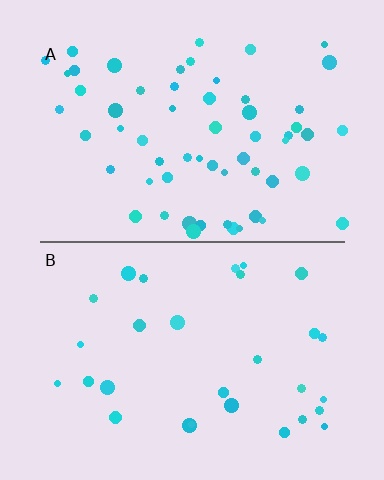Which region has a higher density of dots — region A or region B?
A (the top).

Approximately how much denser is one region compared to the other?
Approximately 2.0× — region A over region B.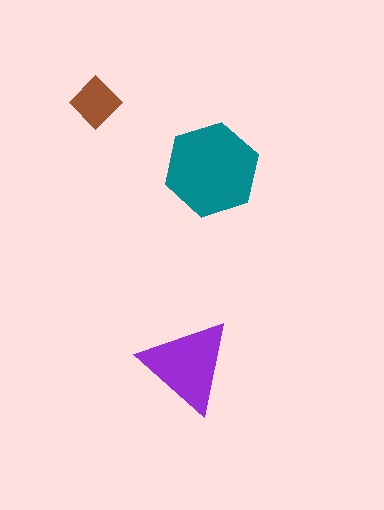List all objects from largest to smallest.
The teal hexagon, the purple triangle, the brown diamond.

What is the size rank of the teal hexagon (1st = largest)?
1st.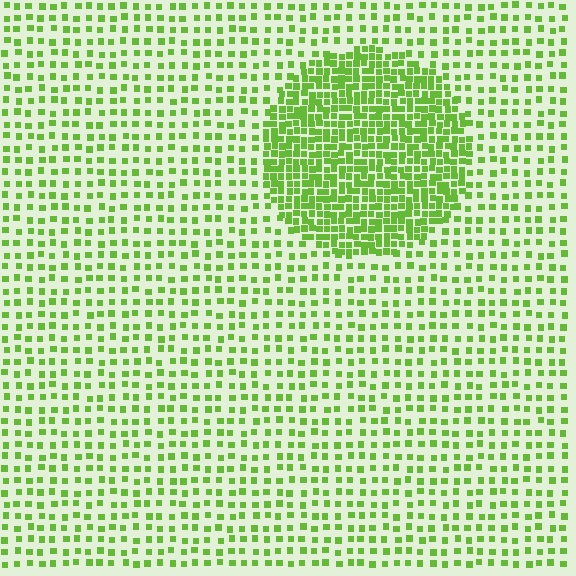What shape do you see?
I see a circle.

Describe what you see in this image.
The image contains small lime elements arranged at two different densities. A circle-shaped region is visible where the elements are more densely packed than the surrounding area.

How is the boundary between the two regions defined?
The boundary is defined by a change in element density (approximately 2.5x ratio). All elements are the same color, size, and shape.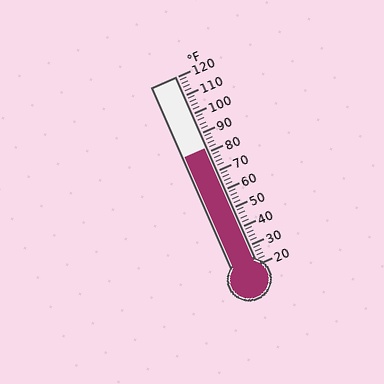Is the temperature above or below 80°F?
The temperature is above 80°F.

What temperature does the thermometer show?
The thermometer shows approximately 82°F.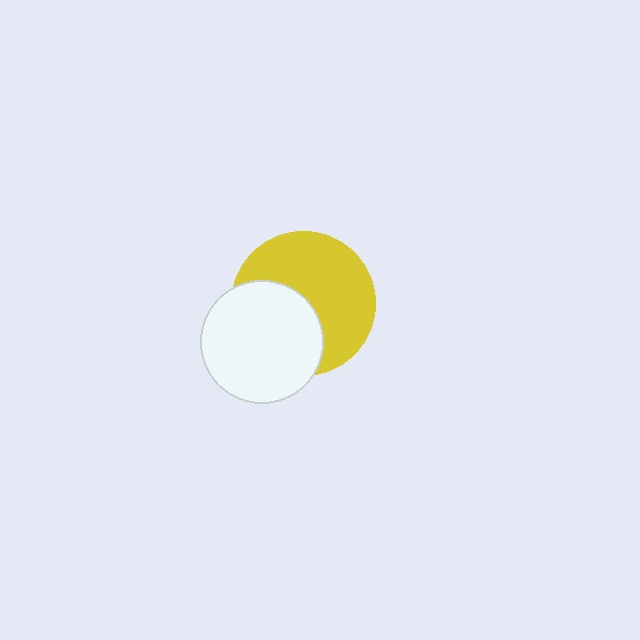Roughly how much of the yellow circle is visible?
About half of it is visible (roughly 59%).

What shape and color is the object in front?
The object in front is a white circle.